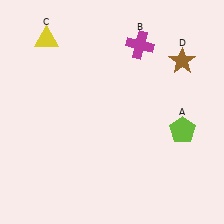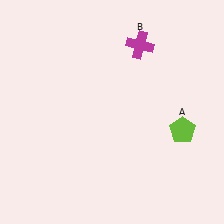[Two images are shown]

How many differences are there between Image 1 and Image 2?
There are 2 differences between the two images.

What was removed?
The brown star (D), the yellow triangle (C) were removed in Image 2.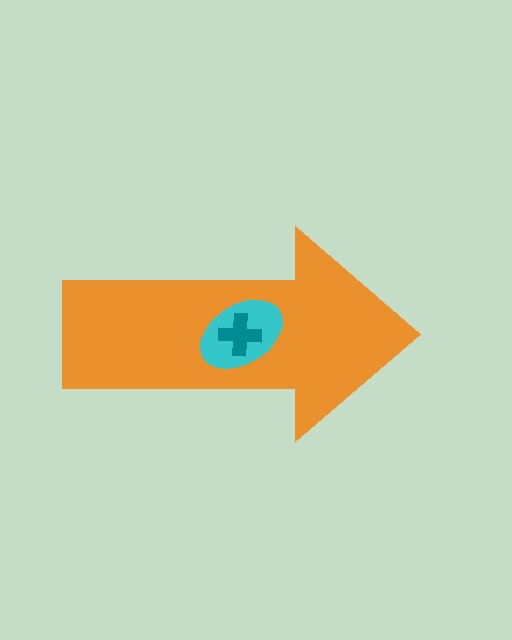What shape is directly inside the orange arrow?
The cyan ellipse.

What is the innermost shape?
The teal cross.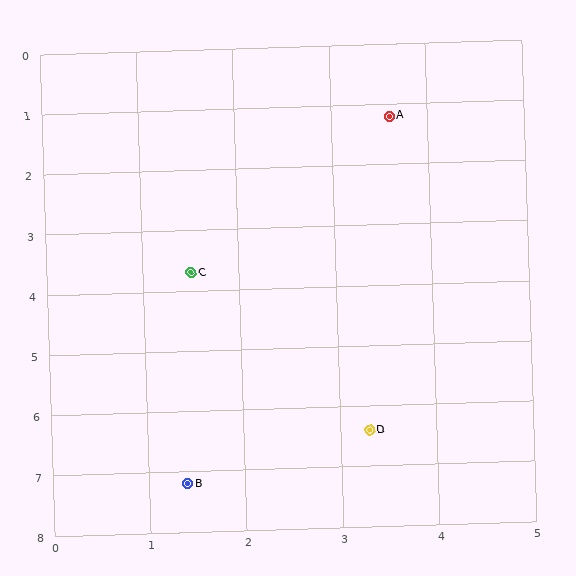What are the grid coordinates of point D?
Point D is at approximately (3.3, 6.4).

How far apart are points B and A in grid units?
Points B and A are about 6.4 grid units apart.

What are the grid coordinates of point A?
Point A is at approximately (3.6, 1.2).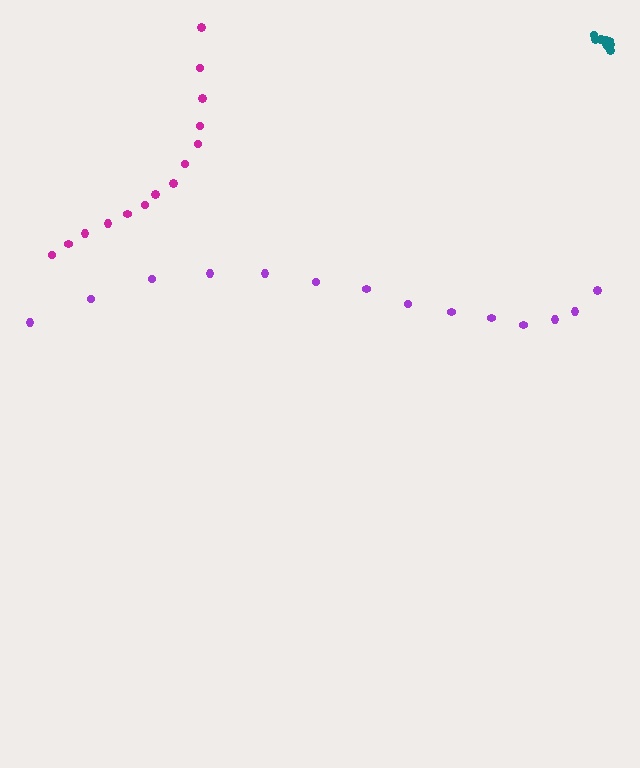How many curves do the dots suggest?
There are 3 distinct paths.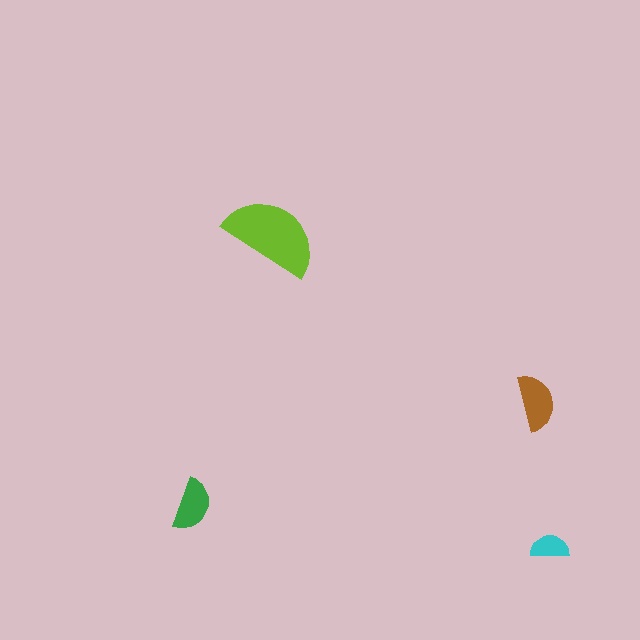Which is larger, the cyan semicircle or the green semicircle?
The green one.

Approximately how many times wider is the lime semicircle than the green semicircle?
About 2 times wider.